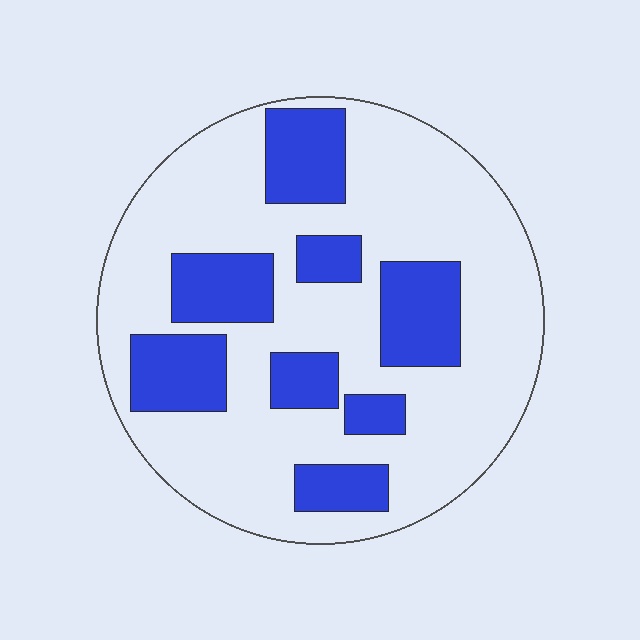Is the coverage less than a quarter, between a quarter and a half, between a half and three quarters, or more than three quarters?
Between a quarter and a half.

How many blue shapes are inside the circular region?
8.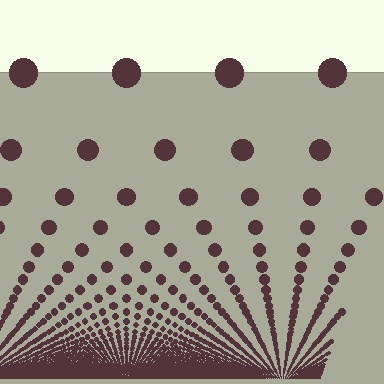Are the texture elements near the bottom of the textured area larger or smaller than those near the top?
Smaller. The gradient is inverted — elements near the bottom are smaller and denser.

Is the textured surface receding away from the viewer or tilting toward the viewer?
The surface appears to tilt toward the viewer. Texture elements get larger and sparser toward the top.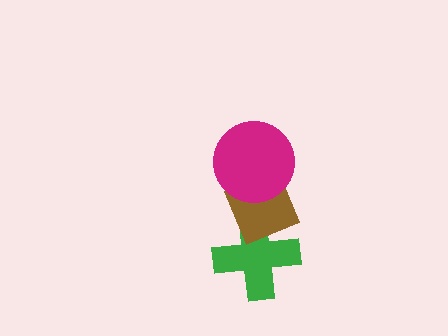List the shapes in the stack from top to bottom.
From top to bottom: the magenta circle, the brown diamond, the green cross.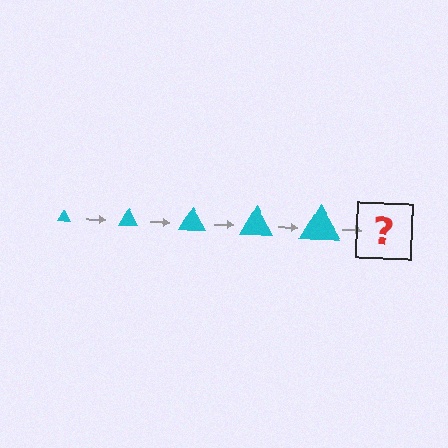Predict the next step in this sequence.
The next step is a cyan triangle, larger than the previous one.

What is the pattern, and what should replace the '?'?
The pattern is that the triangle gets progressively larger each step. The '?' should be a cyan triangle, larger than the previous one.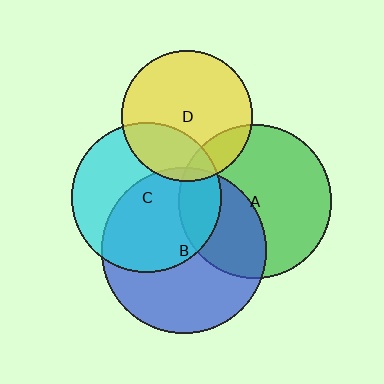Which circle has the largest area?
Circle B (blue).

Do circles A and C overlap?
Yes.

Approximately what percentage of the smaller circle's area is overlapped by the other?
Approximately 20%.